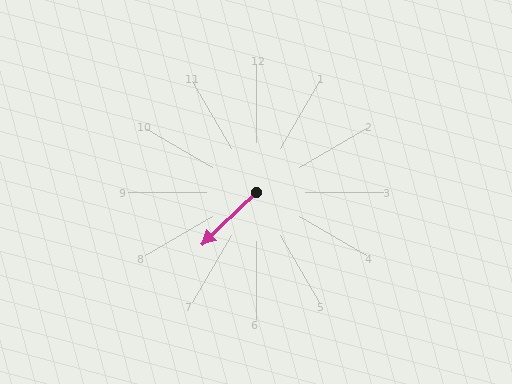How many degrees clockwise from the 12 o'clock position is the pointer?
Approximately 226 degrees.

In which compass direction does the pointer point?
Southwest.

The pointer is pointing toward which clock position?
Roughly 8 o'clock.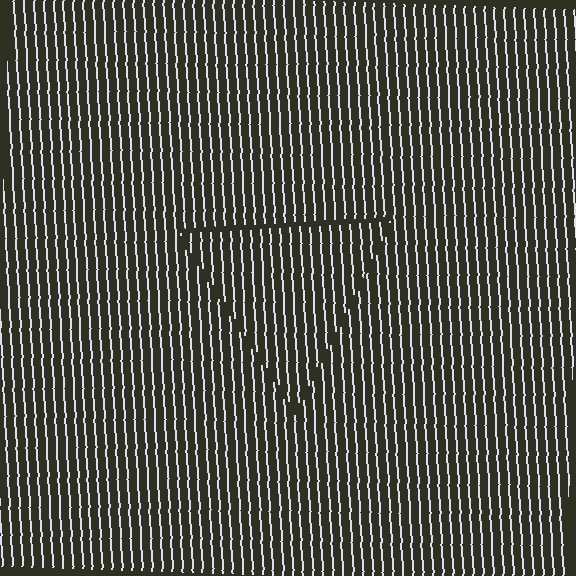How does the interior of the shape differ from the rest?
The interior of the shape contains the same grating, shifted by half a period — the contour is defined by the phase discontinuity where line-ends from the inner and outer gratings abut.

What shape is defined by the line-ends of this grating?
An illusory triangle. The interior of the shape contains the same grating, shifted by half a period — the contour is defined by the phase discontinuity where line-ends from the inner and outer gratings abut.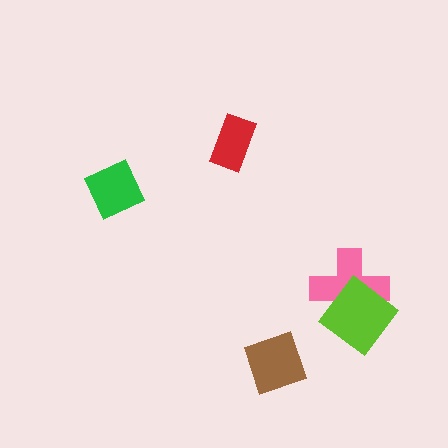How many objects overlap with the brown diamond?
0 objects overlap with the brown diamond.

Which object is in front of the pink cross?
The lime diamond is in front of the pink cross.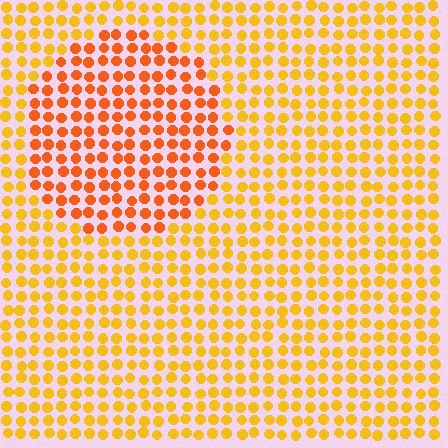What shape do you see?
I see a circle.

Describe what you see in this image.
The image is filled with small yellow elements in a uniform arrangement. A circle-shaped region is visible where the elements are tinted to a slightly different hue, forming a subtle color boundary.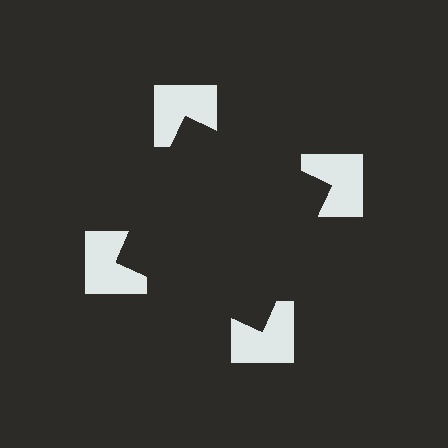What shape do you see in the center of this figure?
An illusory square — its edges are inferred from the aligned wedge cuts in the notched squares, not physically drawn.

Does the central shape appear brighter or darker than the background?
It typically appears slightly darker than the background, even though no actual brightness change is drawn.